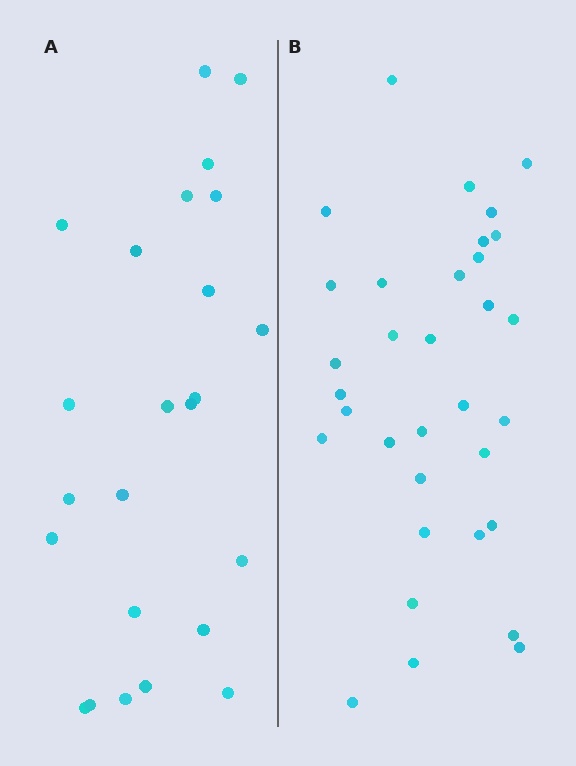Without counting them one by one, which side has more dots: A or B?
Region B (the right region) has more dots.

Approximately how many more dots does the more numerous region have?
Region B has roughly 8 or so more dots than region A.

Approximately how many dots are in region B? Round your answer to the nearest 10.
About 30 dots. (The exact count is 33, which rounds to 30.)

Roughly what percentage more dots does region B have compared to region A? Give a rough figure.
About 40% more.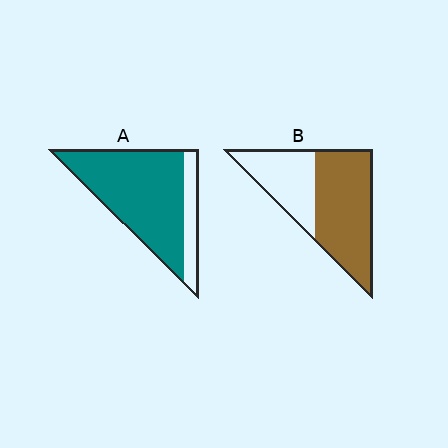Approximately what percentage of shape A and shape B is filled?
A is approximately 80% and B is approximately 60%.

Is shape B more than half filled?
Yes.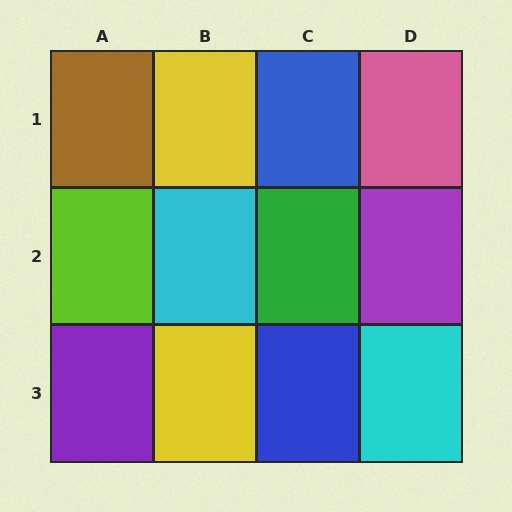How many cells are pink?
1 cell is pink.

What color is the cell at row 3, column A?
Purple.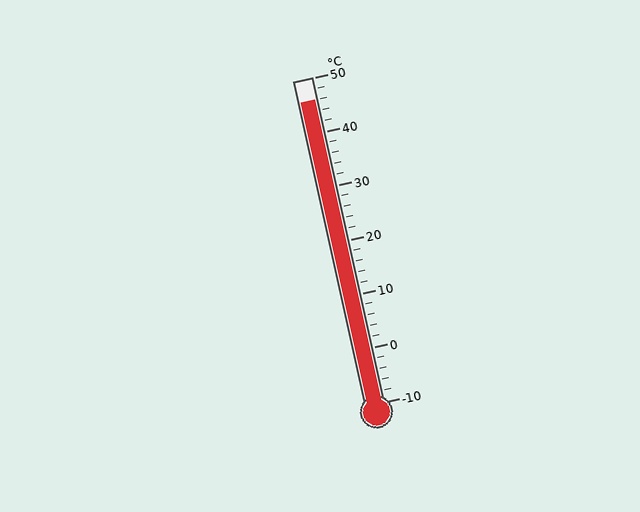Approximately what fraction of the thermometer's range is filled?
The thermometer is filled to approximately 95% of its range.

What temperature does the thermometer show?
The thermometer shows approximately 46°C.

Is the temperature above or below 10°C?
The temperature is above 10°C.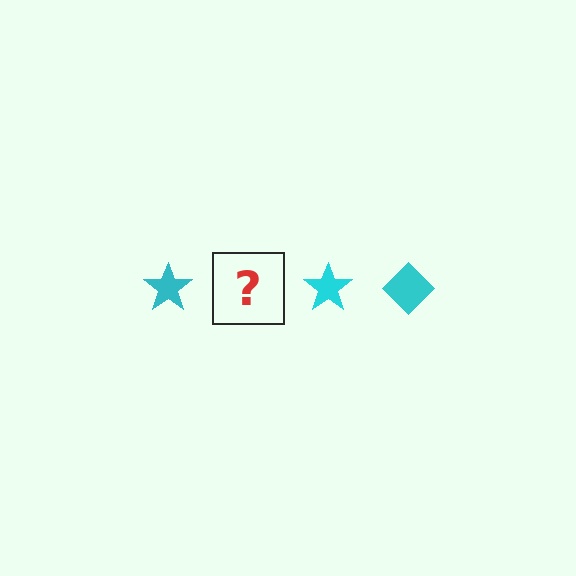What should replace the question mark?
The question mark should be replaced with a cyan diamond.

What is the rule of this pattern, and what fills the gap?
The rule is that the pattern cycles through star, diamond shapes in cyan. The gap should be filled with a cyan diamond.